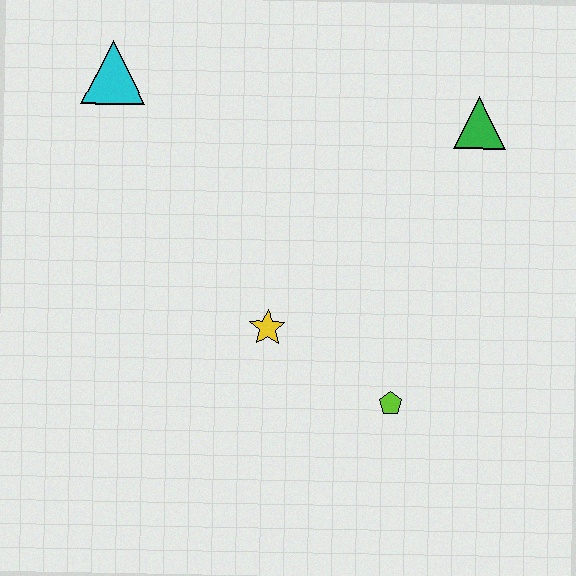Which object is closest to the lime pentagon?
The yellow star is closest to the lime pentagon.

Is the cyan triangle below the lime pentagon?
No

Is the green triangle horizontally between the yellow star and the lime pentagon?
No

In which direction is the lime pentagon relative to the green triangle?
The lime pentagon is below the green triangle.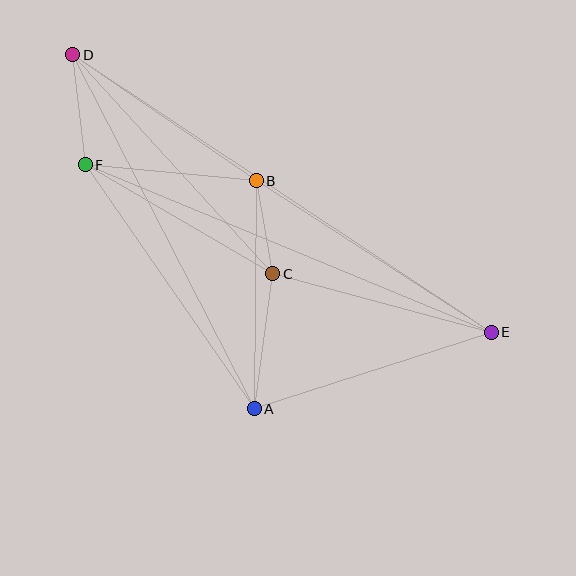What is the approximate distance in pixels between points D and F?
The distance between D and F is approximately 110 pixels.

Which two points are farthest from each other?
Points D and E are farthest from each other.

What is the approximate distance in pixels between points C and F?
The distance between C and F is approximately 217 pixels.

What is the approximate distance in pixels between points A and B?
The distance between A and B is approximately 228 pixels.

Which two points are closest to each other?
Points B and C are closest to each other.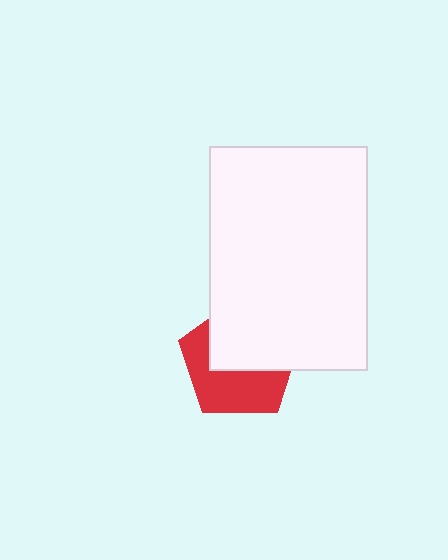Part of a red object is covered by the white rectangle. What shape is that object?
It is a pentagon.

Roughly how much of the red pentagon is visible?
About half of it is visible (roughly 49%).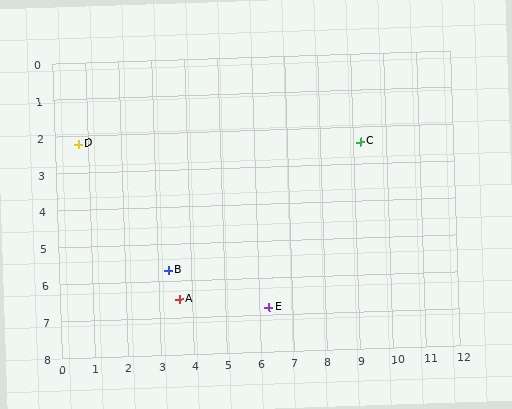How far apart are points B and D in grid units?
Points B and D are about 4.4 grid units apart.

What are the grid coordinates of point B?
Point B is at approximately (3.3, 5.7).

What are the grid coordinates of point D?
Point D is at approximately (0.7, 2.2).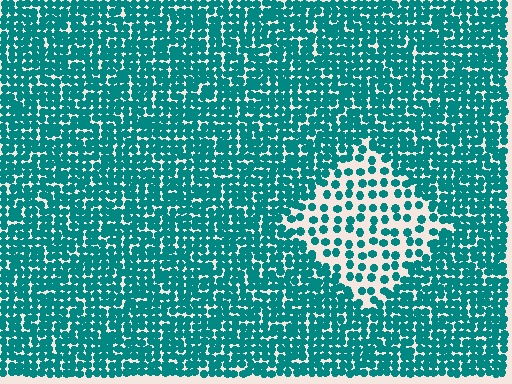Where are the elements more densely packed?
The elements are more densely packed outside the diamond boundary.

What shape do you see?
I see a diamond.